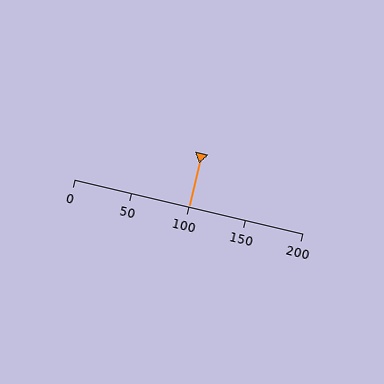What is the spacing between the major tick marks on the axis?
The major ticks are spaced 50 apart.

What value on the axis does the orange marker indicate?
The marker indicates approximately 100.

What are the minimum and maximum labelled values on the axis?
The axis runs from 0 to 200.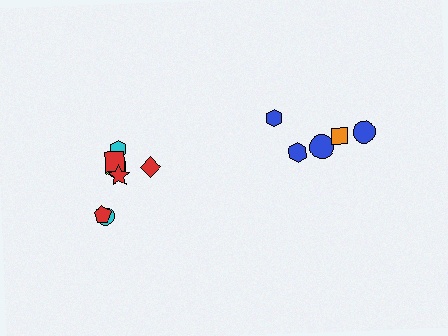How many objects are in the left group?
There are 7 objects.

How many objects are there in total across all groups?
There are 12 objects.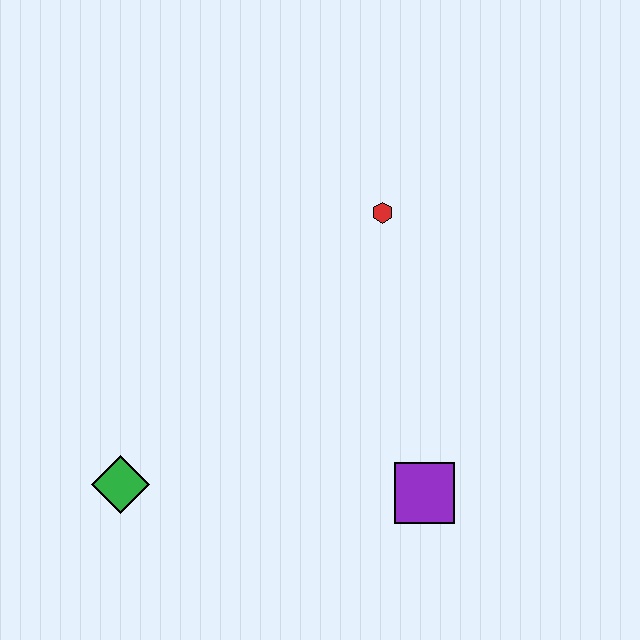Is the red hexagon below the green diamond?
No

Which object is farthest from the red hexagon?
The green diamond is farthest from the red hexagon.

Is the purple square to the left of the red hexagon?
No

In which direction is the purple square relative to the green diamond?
The purple square is to the right of the green diamond.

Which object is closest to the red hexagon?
The purple square is closest to the red hexagon.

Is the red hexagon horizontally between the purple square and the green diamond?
Yes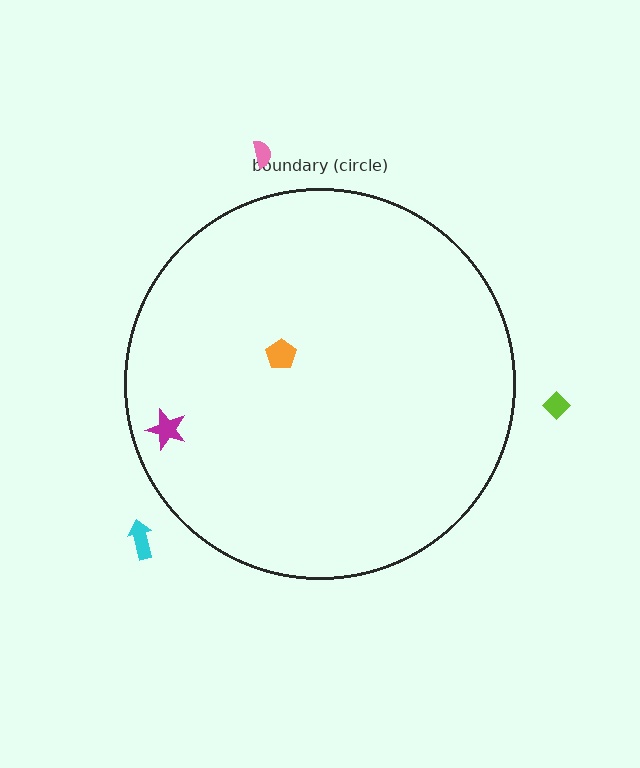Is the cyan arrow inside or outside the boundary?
Outside.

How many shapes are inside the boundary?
2 inside, 3 outside.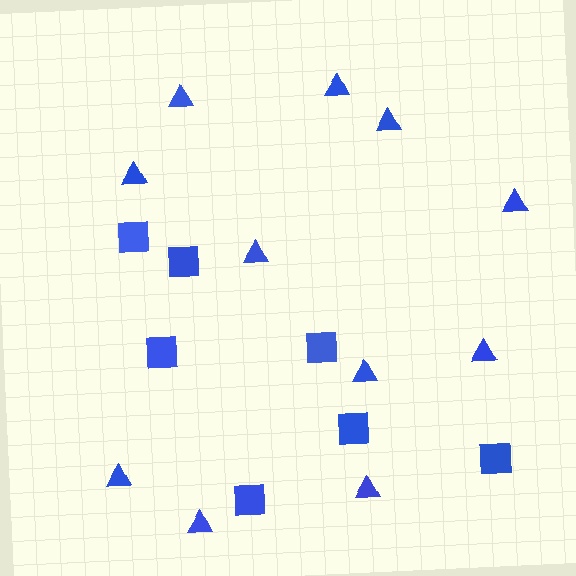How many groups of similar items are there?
There are 2 groups: one group of squares (7) and one group of triangles (11).